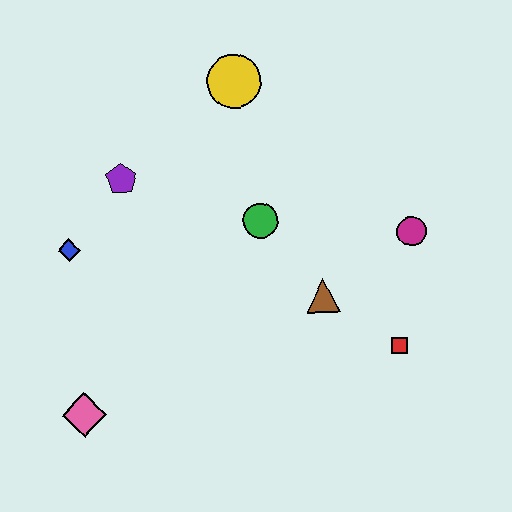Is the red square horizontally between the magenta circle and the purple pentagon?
Yes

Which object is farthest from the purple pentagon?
The red square is farthest from the purple pentagon.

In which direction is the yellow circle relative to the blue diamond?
The yellow circle is to the right of the blue diamond.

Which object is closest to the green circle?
The brown triangle is closest to the green circle.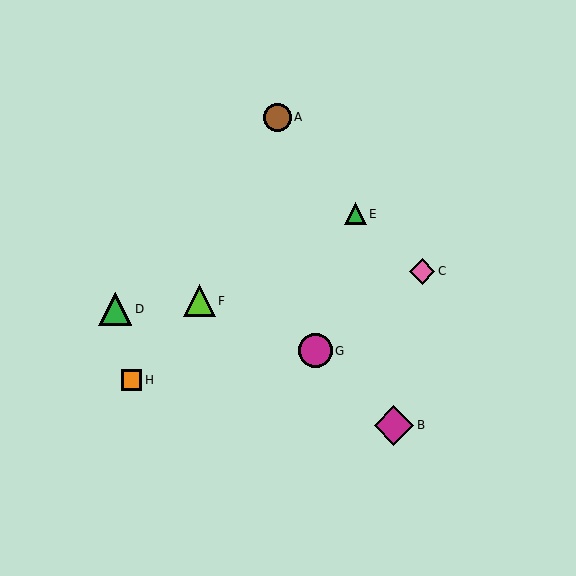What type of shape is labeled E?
Shape E is a green triangle.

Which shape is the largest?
The magenta diamond (labeled B) is the largest.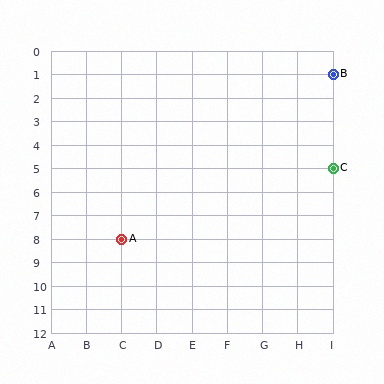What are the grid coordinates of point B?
Point B is at grid coordinates (I, 1).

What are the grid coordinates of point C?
Point C is at grid coordinates (I, 5).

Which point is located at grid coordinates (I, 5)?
Point C is at (I, 5).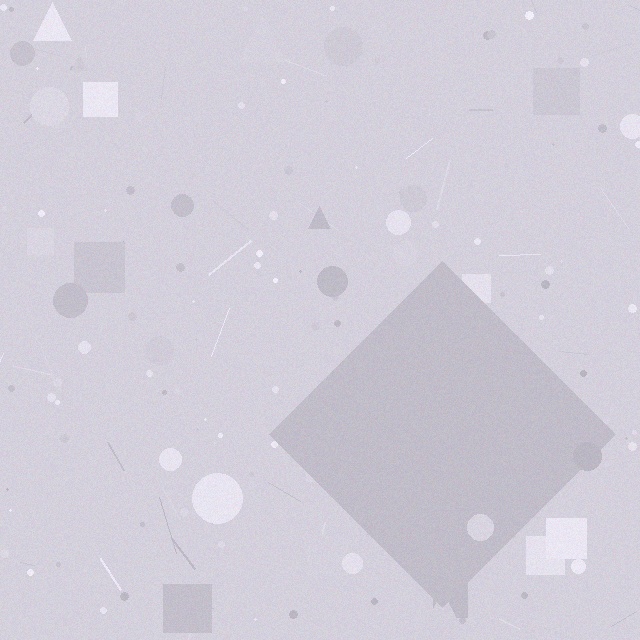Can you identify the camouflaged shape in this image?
The camouflaged shape is a diamond.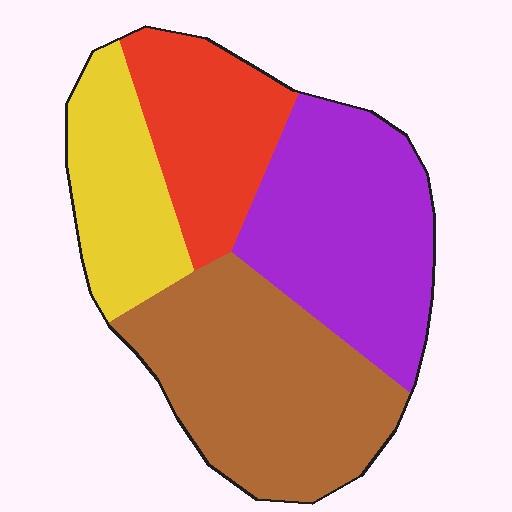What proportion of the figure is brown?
Brown covers around 35% of the figure.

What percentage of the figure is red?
Red takes up about one fifth (1/5) of the figure.